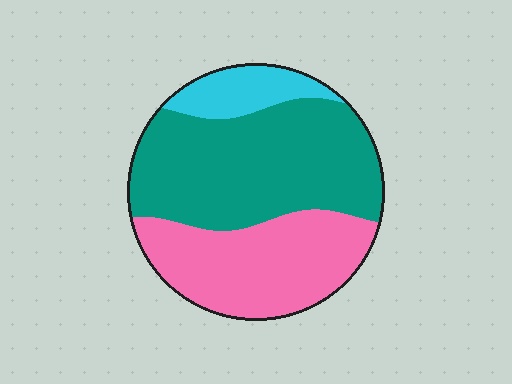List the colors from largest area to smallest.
From largest to smallest: teal, pink, cyan.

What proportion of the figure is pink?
Pink takes up about three eighths (3/8) of the figure.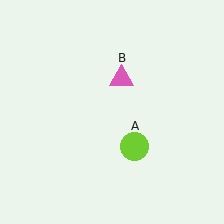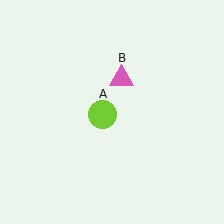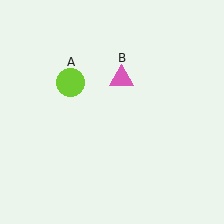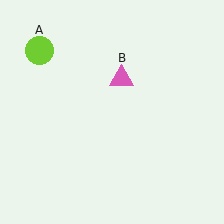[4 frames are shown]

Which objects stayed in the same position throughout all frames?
Pink triangle (object B) remained stationary.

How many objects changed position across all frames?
1 object changed position: lime circle (object A).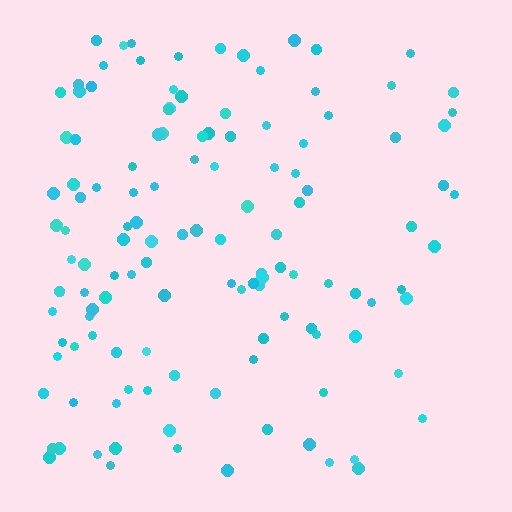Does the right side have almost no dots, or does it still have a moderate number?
Still a moderate number, just noticeably fewer than the left.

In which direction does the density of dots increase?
From right to left, with the left side densest.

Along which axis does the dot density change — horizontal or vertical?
Horizontal.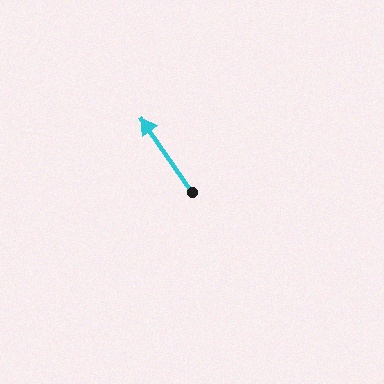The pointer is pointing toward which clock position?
Roughly 11 o'clock.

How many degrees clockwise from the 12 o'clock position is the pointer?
Approximately 325 degrees.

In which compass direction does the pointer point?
Northwest.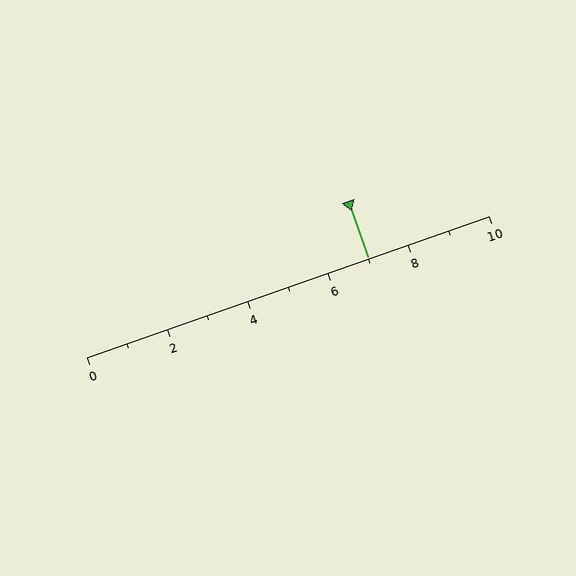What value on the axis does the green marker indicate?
The marker indicates approximately 7.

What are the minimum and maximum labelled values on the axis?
The axis runs from 0 to 10.